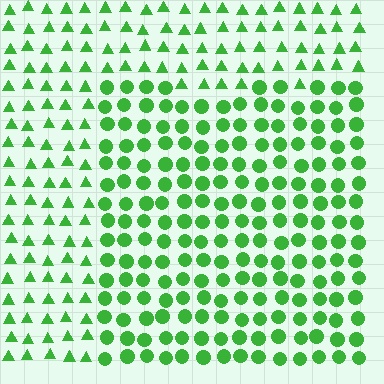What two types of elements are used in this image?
The image uses circles inside the rectangle region and triangles outside it.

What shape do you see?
I see a rectangle.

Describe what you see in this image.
The image is filled with small green elements arranged in a uniform grid. A rectangle-shaped region contains circles, while the surrounding area contains triangles. The boundary is defined purely by the change in element shape.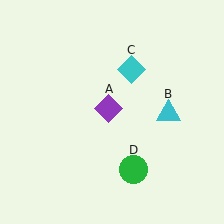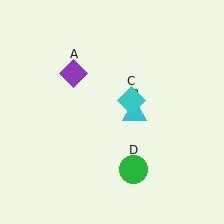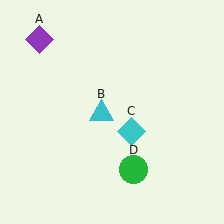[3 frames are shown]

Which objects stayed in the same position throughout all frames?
Green circle (object D) remained stationary.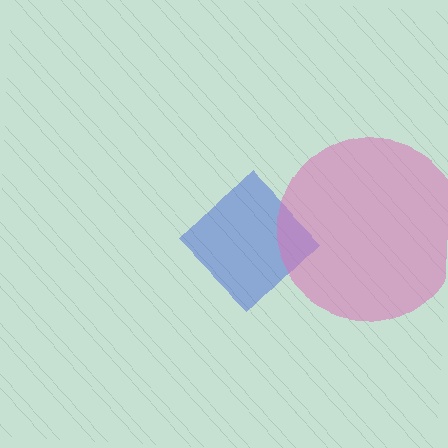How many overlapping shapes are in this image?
There are 2 overlapping shapes in the image.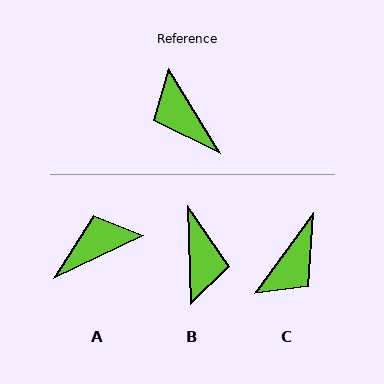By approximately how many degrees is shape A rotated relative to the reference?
Approximately 96 degrees clockwise.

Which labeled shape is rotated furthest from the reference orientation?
B, about 150 degrees away.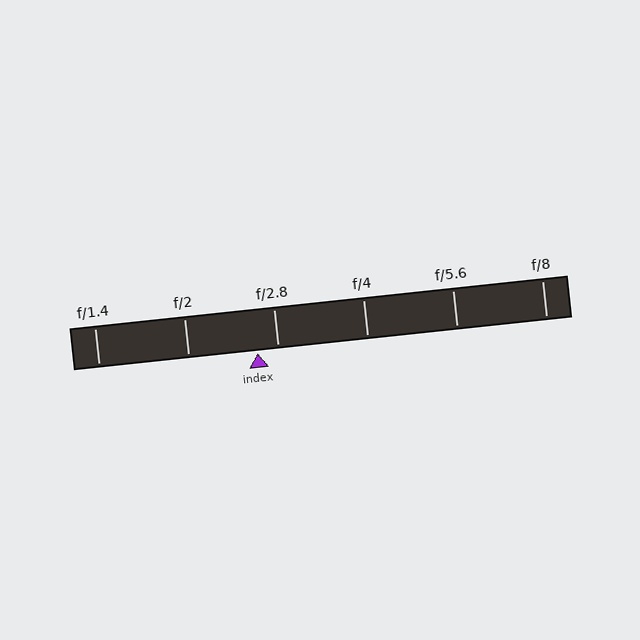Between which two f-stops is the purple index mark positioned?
The index mark is between f/2 and f/2.8.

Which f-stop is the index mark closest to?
The index mark is closest to f/2.8.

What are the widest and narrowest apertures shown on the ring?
The widest aperture shown is f/1.4 and the narrowest is f/8.